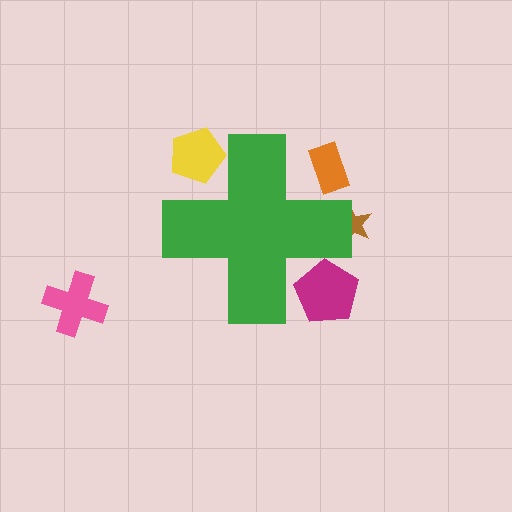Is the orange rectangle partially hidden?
Yes, the orange rectangle is partially hidden behind the green cross.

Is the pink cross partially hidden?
No, the pink cross is fully visible.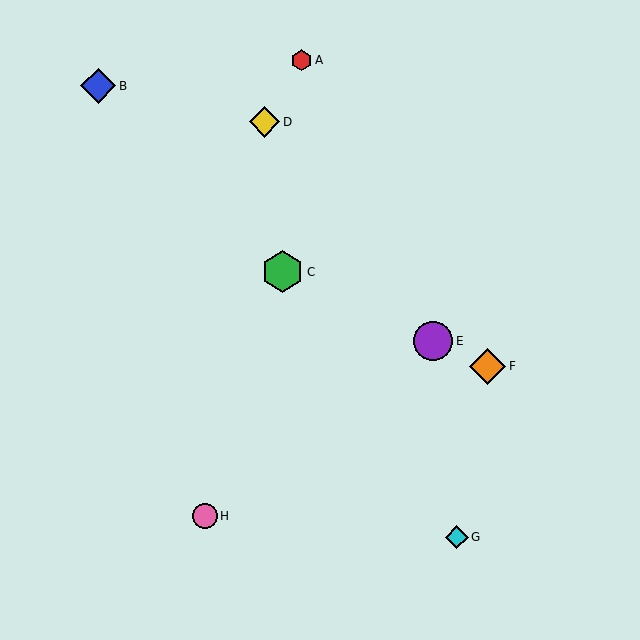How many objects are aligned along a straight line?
3 objects (C, E, F) are aligned along a straight line.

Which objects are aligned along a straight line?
Objects C, E, F are aligned along a straight line.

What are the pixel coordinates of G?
Object G is at (457, 537).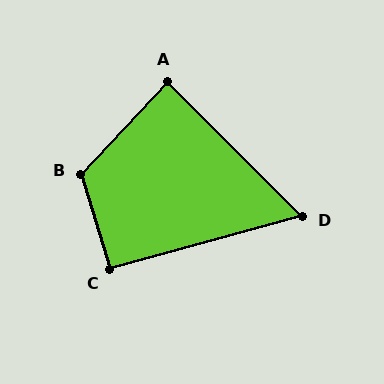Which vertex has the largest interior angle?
B, at approximately 120 degrees.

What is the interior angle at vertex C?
Approximately 92 degrees (approximately right).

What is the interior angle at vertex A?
Approximately 88 degrees (approximately right).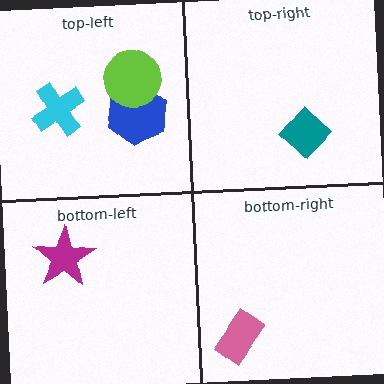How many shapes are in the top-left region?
3.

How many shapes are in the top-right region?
1.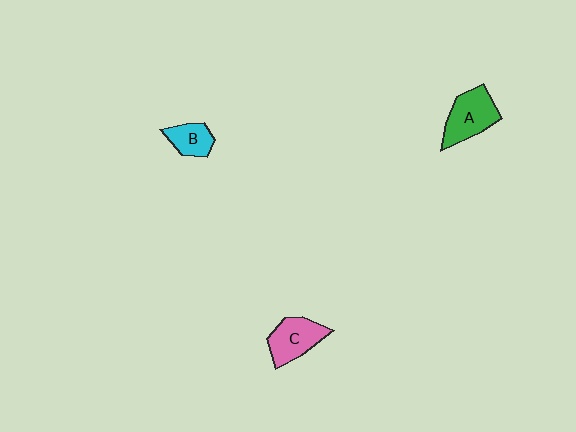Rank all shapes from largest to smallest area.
From largest to smallest: A (green), C (pink), B (cyan).